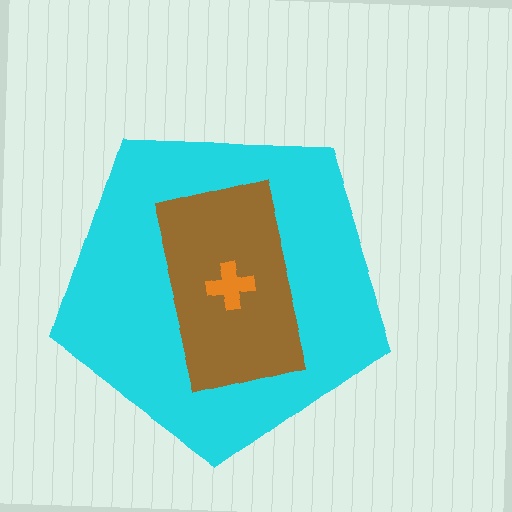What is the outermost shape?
The cyan pentagon.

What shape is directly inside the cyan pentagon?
The brown rectangle.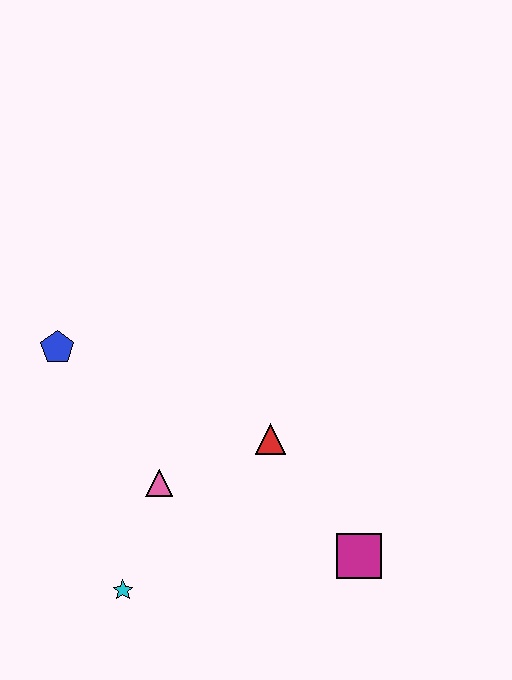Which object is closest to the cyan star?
The pink triangle is closest to the cyan star.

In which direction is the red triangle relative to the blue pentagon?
The red triangle is to the right of the blue pentagon.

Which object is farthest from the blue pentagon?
The magenta square is farthest from the blue pentagon.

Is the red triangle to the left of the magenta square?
Yes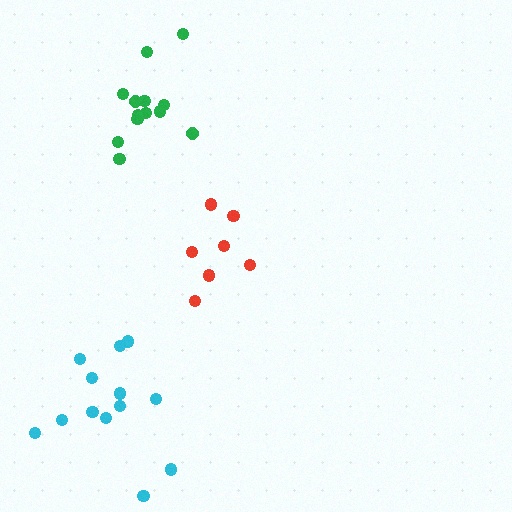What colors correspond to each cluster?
The clusters are colored: green, red, cyan.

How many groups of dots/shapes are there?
There are 3 groups.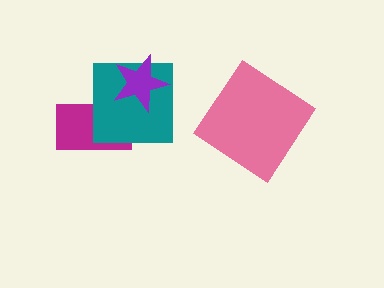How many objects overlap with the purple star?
1 object overlaps with the purple star.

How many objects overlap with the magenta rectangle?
1 object overlaps with the magenta rectangle.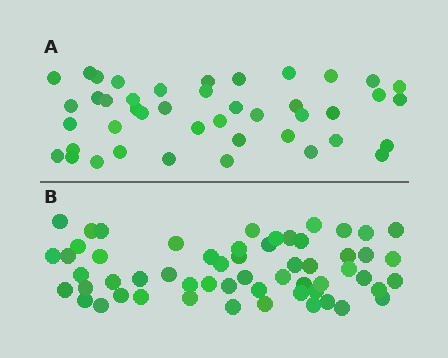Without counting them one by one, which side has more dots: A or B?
Region B (the bottom region) has more dots.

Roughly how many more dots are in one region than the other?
Region B has approximately 15 more dots than region A.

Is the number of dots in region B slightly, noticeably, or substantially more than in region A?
Region B has noticeably more, but not dramatically so. The ratio is roughly 1.3 to 1.